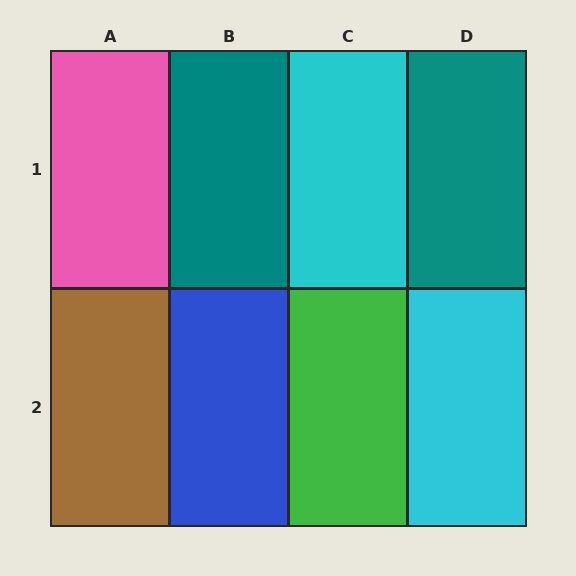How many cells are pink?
1 cell is pink.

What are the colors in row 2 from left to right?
Brown, blue, green, cyan.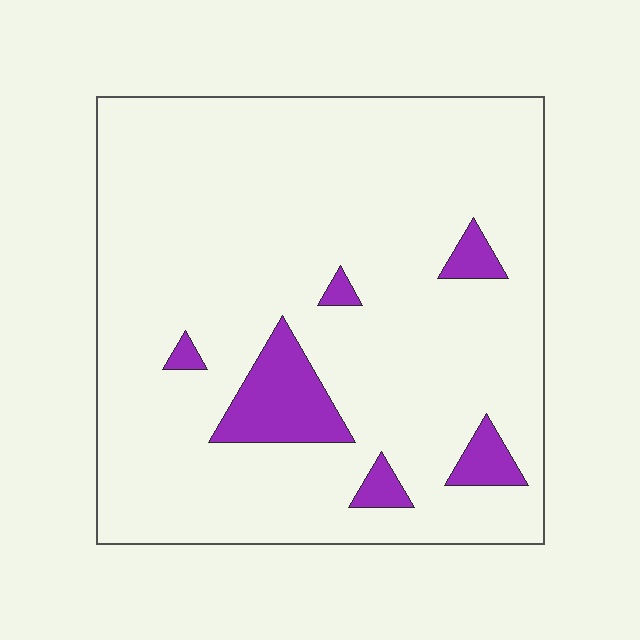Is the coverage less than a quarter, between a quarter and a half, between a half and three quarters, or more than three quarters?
Less than a quarter.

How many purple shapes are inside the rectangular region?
6.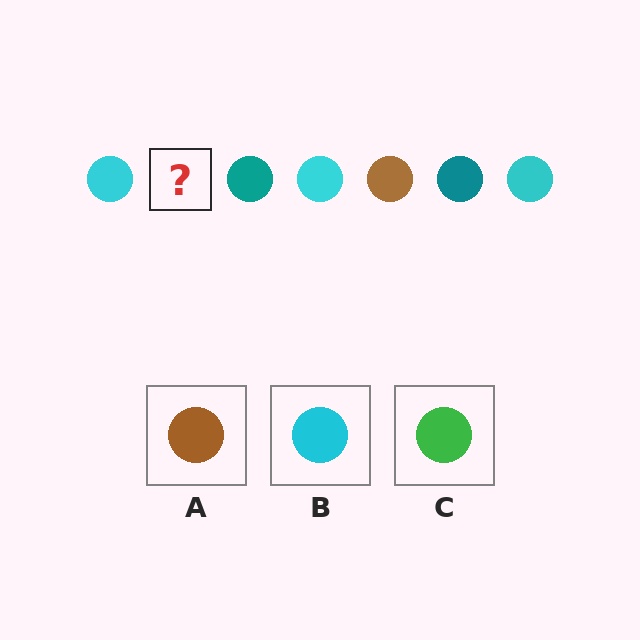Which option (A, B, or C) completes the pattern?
A.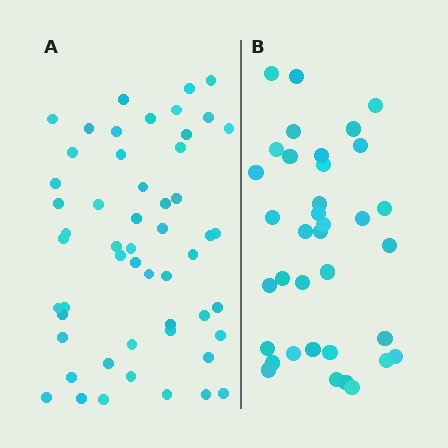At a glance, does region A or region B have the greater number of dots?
Region A (the left region) has more dots.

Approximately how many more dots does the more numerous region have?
Region A has approximately 15 more dots than region B.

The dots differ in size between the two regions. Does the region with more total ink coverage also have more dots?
No. Region B has more total ink coverage because its dots are larger, but region A actually contains more individual dots. Total area can be misleading — the number of items is what matters here.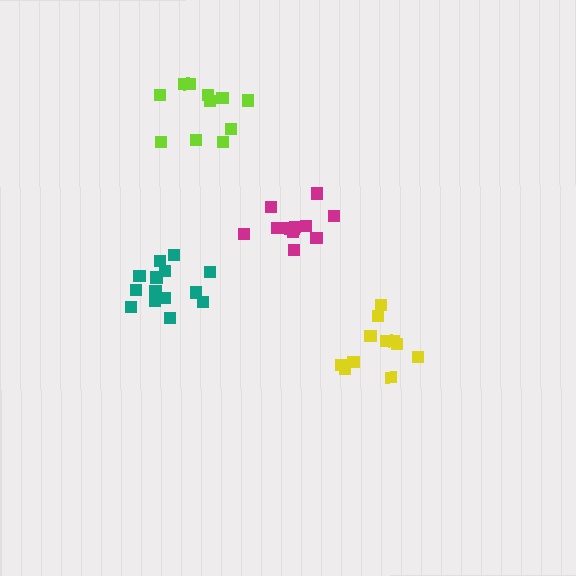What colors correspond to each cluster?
The clusters are colored: yellow, magenta, lime, teal.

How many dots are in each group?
Group 1: 11 dots, Group 2: 12 dots, Group 3: 11 dots, Group 4: 14 dots (48 total).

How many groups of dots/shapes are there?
There are 4 groups.